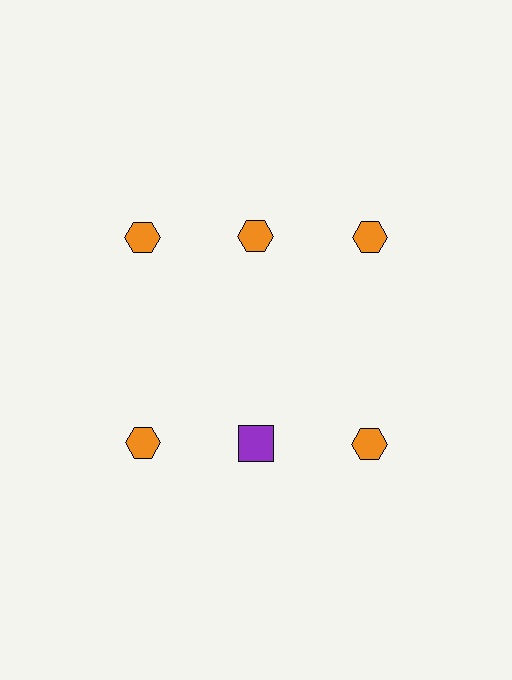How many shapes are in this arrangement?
There are 6 shapes arranged in a grid pattern.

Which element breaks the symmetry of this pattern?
The purple square in the second row, second from left column breaks the symmetry. All other shapes are orange hexagons.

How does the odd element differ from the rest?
It differs in both color (purple instead of orange) and shape (square instead of hexagon).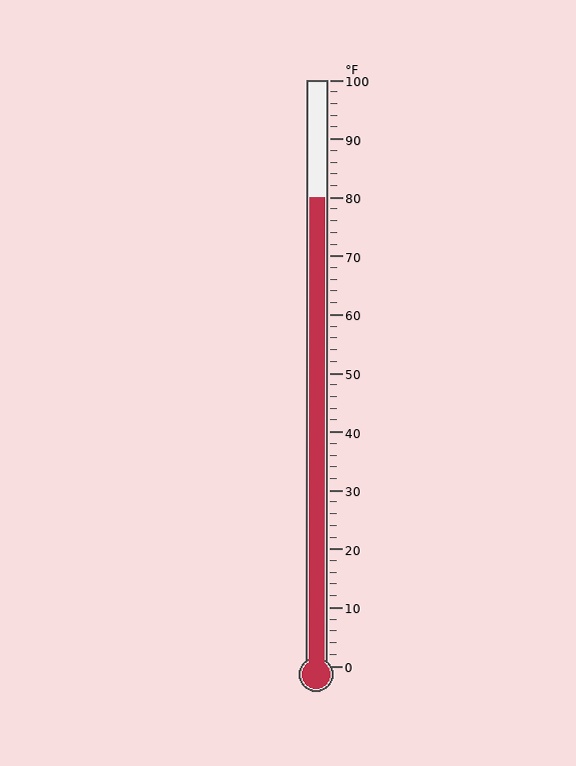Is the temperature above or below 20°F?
The temperature is above 20°F.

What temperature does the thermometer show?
The thermometer shows approximately 80°F.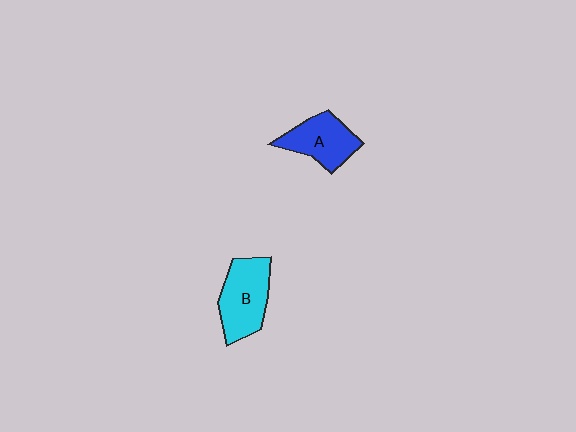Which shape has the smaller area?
Shape A (blue).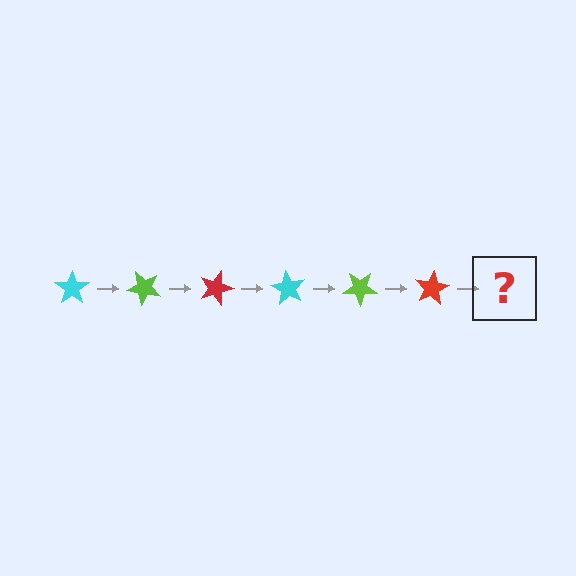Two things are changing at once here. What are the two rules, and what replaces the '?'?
The two rules are that it rotates 45 degrees each step and the color cycles through cyan, lime, and red. The '?' should be a cyan star, rotated 270 degrees from the start.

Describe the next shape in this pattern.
It should be a cyan star, rotated 270 degrees from the start.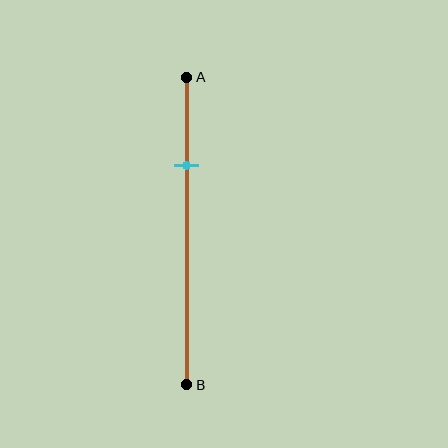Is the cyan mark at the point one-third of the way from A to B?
No, the mark is at about 30% from A, not at the 33% one-third point.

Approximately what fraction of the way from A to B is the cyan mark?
The cyan mark is approximately 30% of the way from A to B.